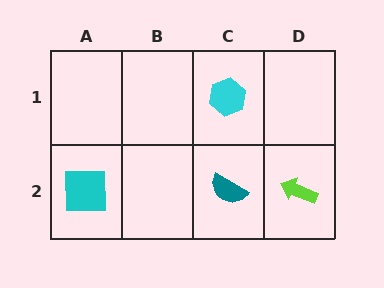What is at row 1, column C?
A cyan hexagon.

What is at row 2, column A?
A cyan square.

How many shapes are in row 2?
3 shapes.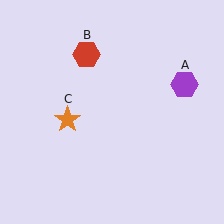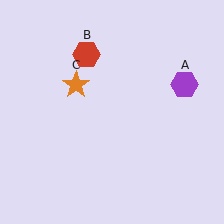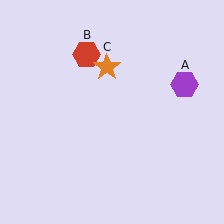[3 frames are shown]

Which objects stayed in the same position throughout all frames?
Purple hexagon (object A) and red hexagon (object B) remained stationary.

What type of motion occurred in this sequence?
The orange star (object C) rotated clockwise around the center of the scene.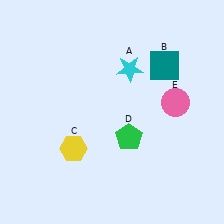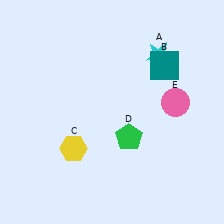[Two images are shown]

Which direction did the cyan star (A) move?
The cyan star (A) moved right.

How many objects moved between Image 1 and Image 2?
1 object moved between the two images.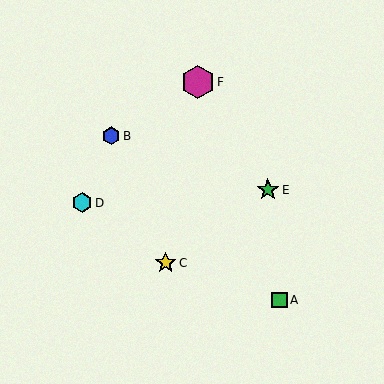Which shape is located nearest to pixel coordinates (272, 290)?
The green square (labeled A) at (279, 300) is nearest to that location.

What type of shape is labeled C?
Shape C is a yellow star.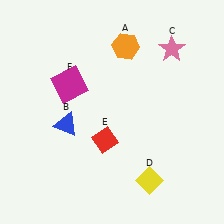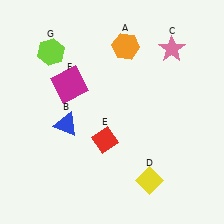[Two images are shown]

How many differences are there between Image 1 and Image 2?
There is 1 difference between the two images.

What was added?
A lime hexagon (G) was added in Image 2.